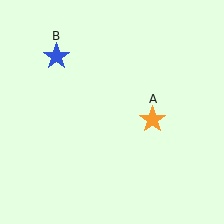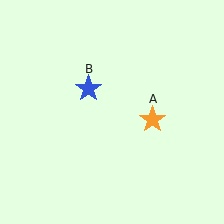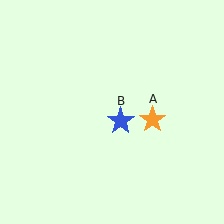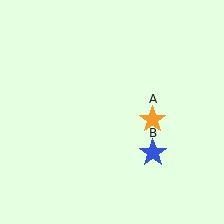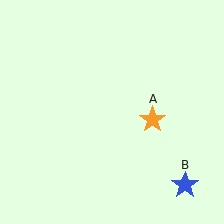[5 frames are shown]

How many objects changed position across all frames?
1 object changed position: blue star (object B).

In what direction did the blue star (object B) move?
The blue star (object B) moved down and to the right.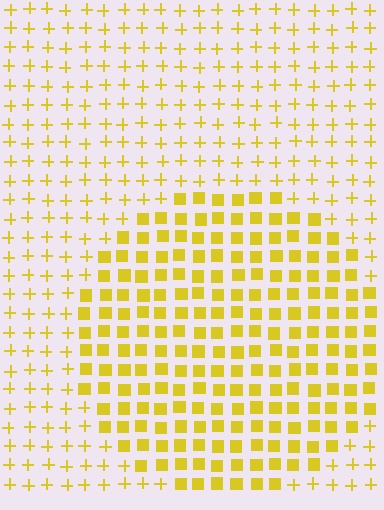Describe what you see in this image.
The image is filled with small yellow elements arranged in a uniform grid. A circle-shaped region contains squares, while the surrounding area contains plus signs. The boundary is defined purely by the change in element shape.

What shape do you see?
I see a circle.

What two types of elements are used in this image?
The image uses squares inside the circle region and plus signs outside it.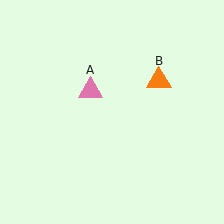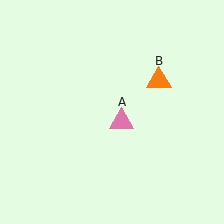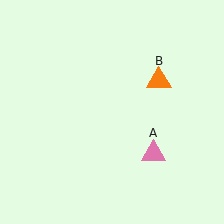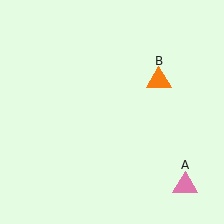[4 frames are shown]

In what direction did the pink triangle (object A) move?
The pink triangle (object A) moved down and to the right.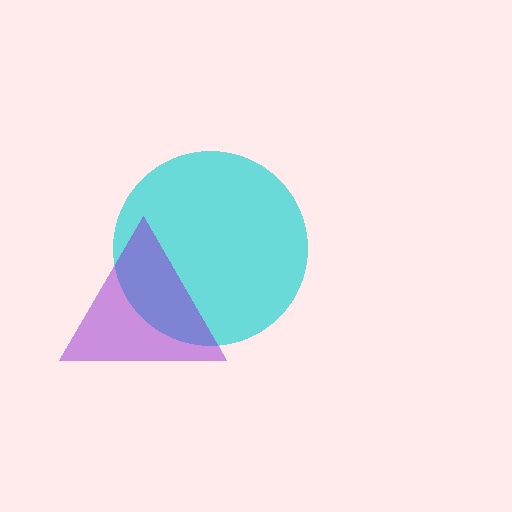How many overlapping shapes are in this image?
There are 2 overlapping shapes in the image.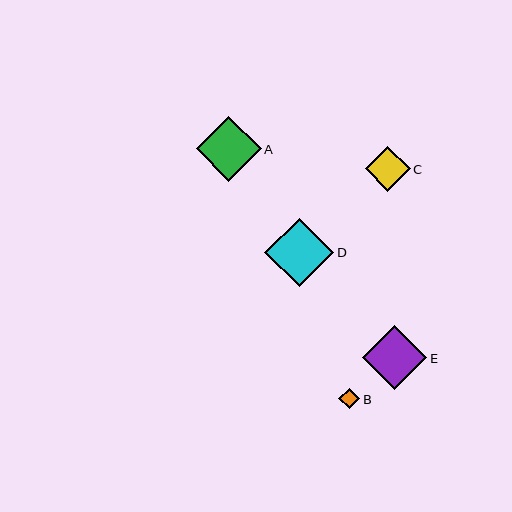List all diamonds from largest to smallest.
From largest to smallest: D, A, E, C, B.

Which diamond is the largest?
Diamond D is the largest with a size of approximately 69 pixels.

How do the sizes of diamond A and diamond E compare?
Diamond A and diamond E are approximately the same size.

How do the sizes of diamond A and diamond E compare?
Diamond A and diamond E are approximately the same size.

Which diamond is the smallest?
Diamond B is the smallest with a size of approximately 21 pixels.